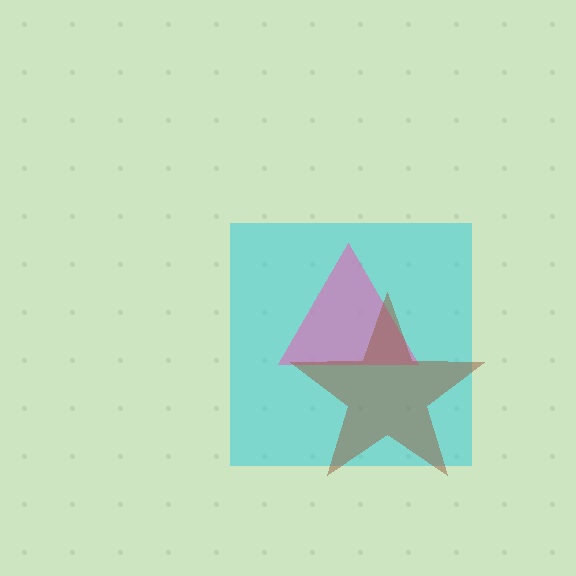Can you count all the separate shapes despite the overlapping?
Yes, there are 3 separate shapes.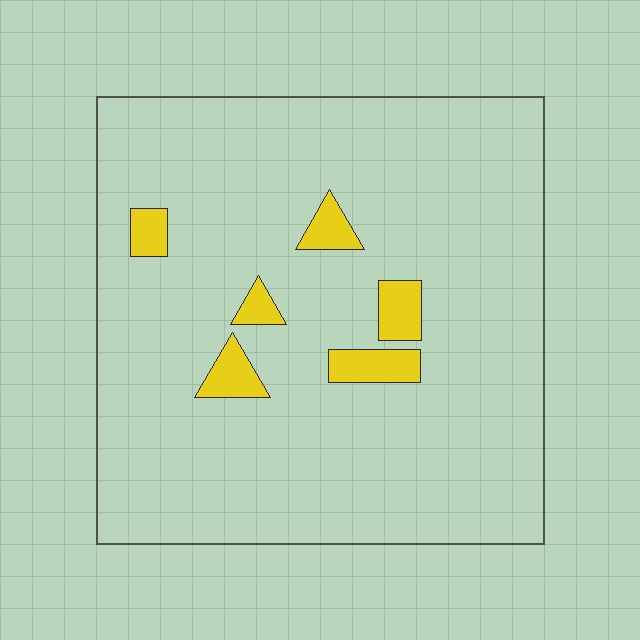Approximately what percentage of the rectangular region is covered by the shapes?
Approximately 5%.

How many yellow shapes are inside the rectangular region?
6.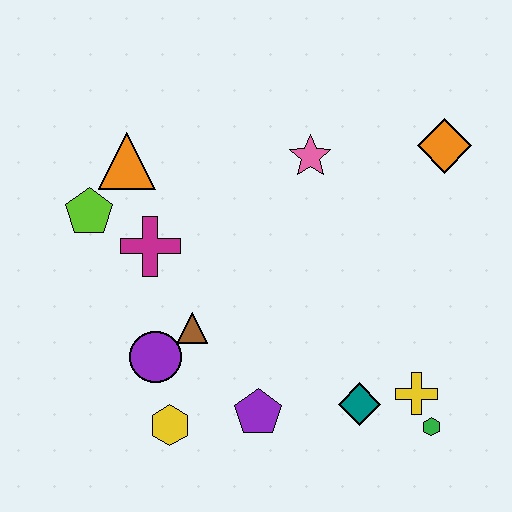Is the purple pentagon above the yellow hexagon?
Yes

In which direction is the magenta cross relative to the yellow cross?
The magenta cross is to the left of the yellow cross.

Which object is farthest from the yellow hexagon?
The orange diamond is farthest from the yellow hexagon.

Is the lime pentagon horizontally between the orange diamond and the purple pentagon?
No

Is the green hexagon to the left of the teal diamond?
No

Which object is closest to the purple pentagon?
The yellow hexagon is closest to the purple pentagon.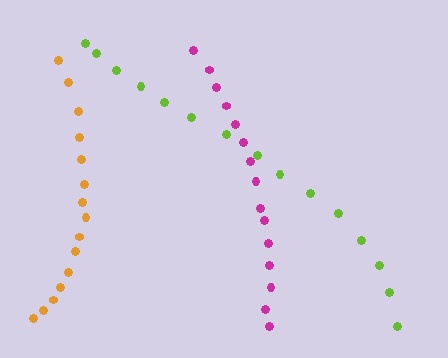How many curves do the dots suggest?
There are 3 distinct paths.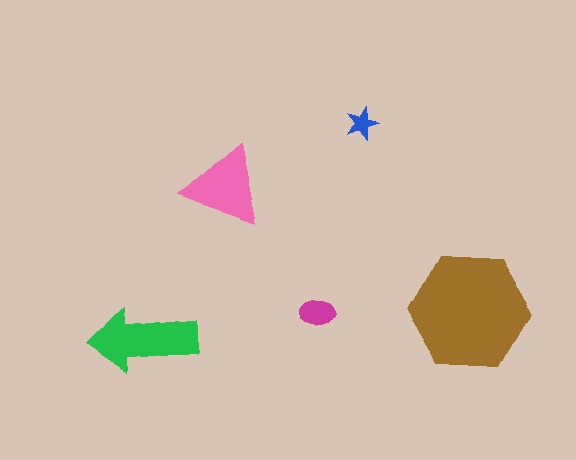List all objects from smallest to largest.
The blue star, the magenta ellipse, the pink triangle, the green arrow, the brown hexagon.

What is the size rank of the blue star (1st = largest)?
5th.